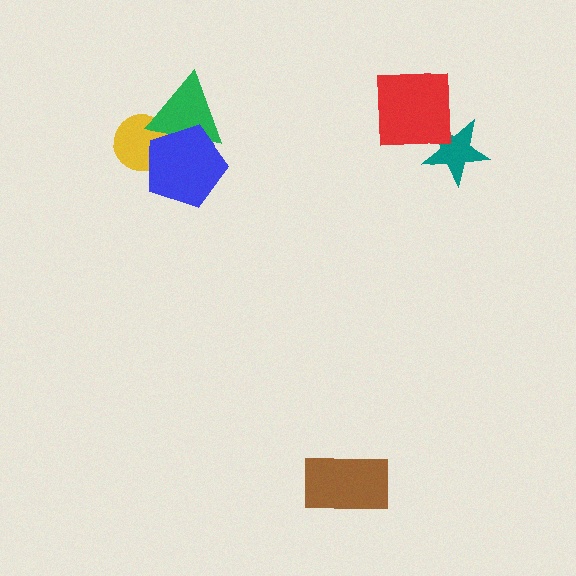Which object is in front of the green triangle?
The blue pentagon is in front of the green triangle.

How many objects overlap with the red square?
1 object overlaps with the red square.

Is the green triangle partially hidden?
Yes, it is partially covered by another shape.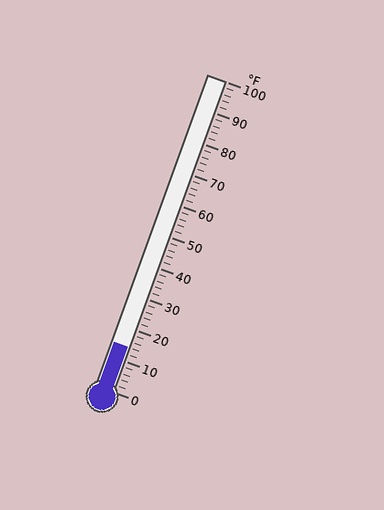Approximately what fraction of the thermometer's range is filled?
The thermometer is filled to approximately 15% of its range.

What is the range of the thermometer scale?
The thermometer scale ranges from 0°F to 100°F.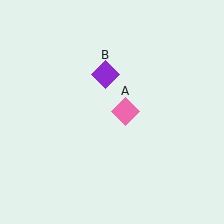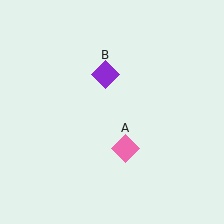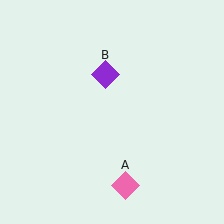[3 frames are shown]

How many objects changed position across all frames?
1 object changed position: pink diamond (object A).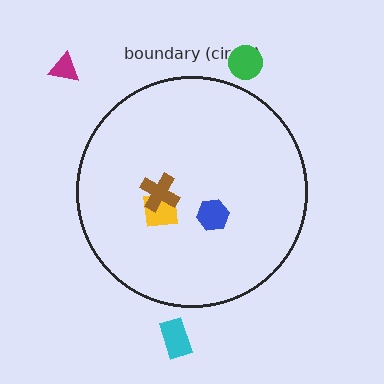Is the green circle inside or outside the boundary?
Outside.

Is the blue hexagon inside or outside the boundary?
Inside.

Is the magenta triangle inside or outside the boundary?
Outside.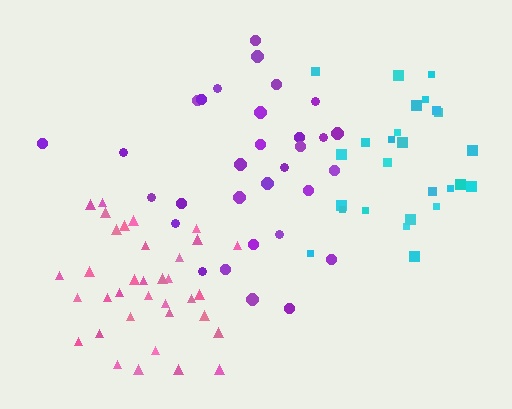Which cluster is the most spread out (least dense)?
Purple.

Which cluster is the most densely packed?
Pink.